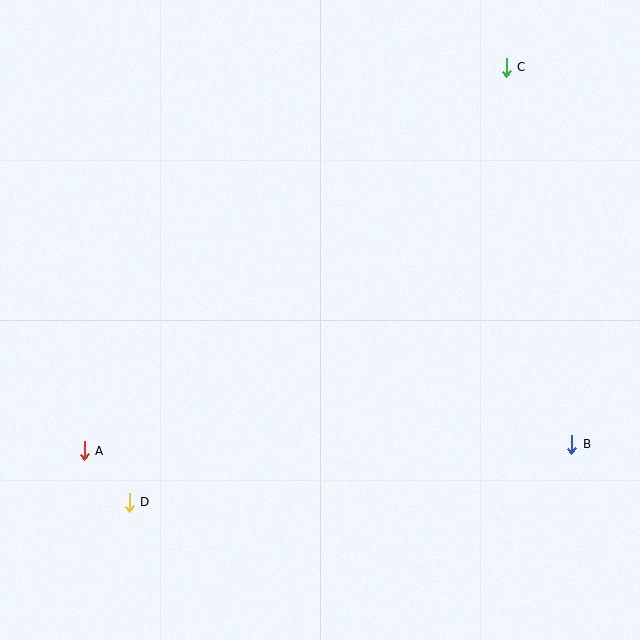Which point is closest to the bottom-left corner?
Point D is closest to the bottom-left corner.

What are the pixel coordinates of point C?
Point C is at (506, 67).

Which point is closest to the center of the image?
Point D at (129, 502) is closest to the center.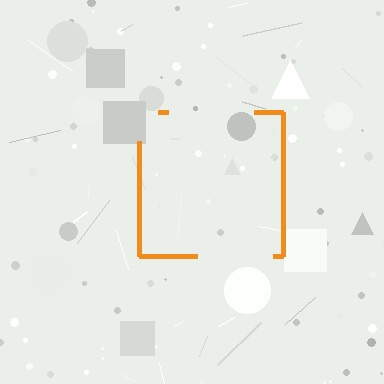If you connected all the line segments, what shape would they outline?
They would outline a square.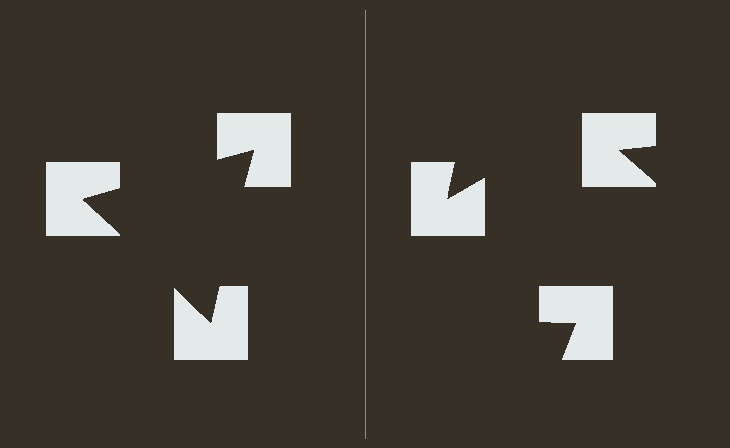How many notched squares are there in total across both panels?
6 — 3 on each side.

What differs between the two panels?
The notched squares are positioned identically on both sides; only the wedge orientations differ. On the left they align to a triangle; on the right they are misaligned.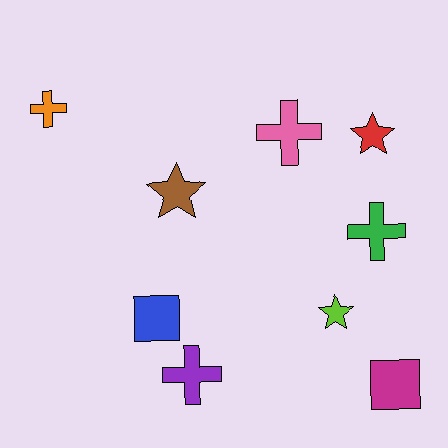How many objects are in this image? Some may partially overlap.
There are 9 objects.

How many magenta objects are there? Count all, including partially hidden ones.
There is 1 magenta object.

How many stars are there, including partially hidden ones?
There are 3 stars.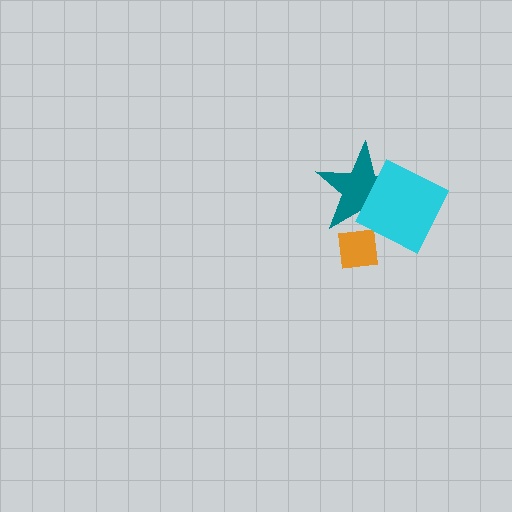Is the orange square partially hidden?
Yes, it is partially covered by another shape.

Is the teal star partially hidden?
Yes, it is partially covered by another shape.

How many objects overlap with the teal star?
2 objects overlap with the teal star.